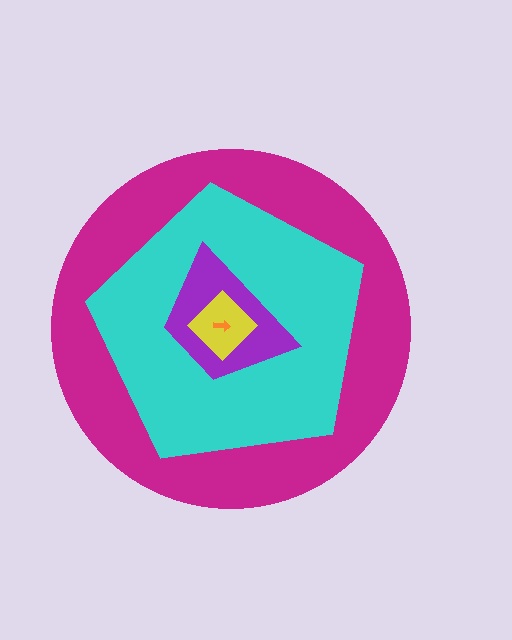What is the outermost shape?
The magenta circle.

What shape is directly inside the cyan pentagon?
The purple trapezoid.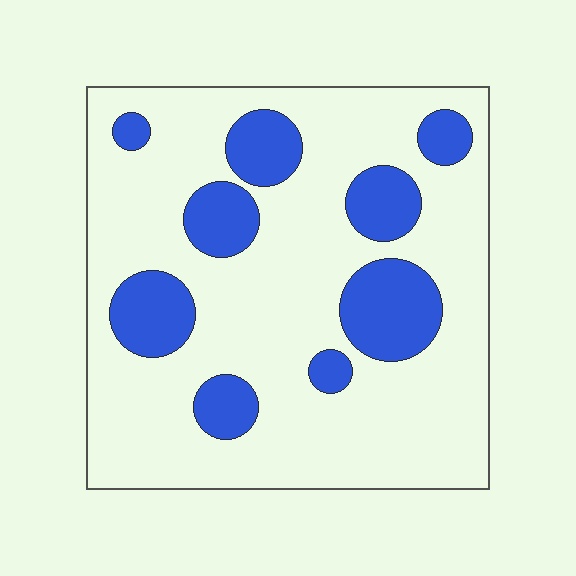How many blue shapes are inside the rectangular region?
9.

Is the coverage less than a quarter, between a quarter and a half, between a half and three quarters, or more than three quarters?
Less than a quarter.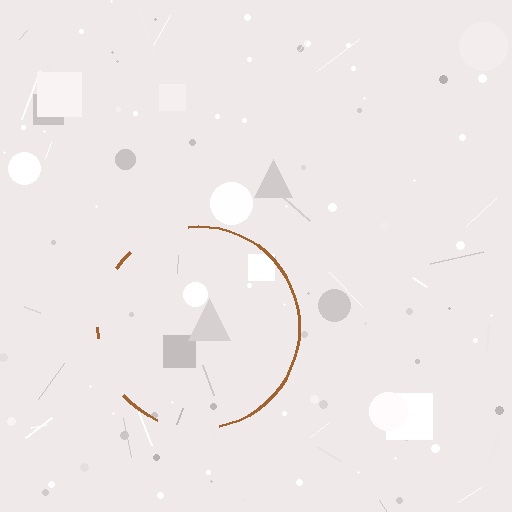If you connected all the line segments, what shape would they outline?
They would outline a circle.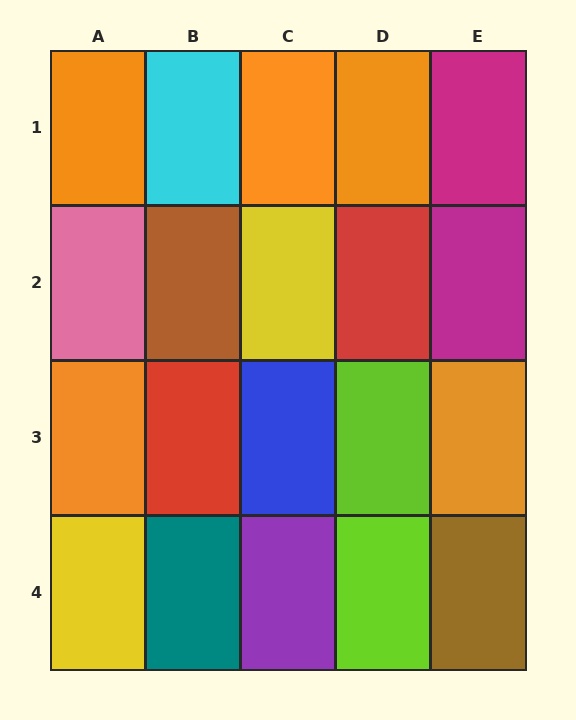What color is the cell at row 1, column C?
Orange.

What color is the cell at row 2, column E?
Magenta.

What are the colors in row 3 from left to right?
Orange, red, blue, lime, orange.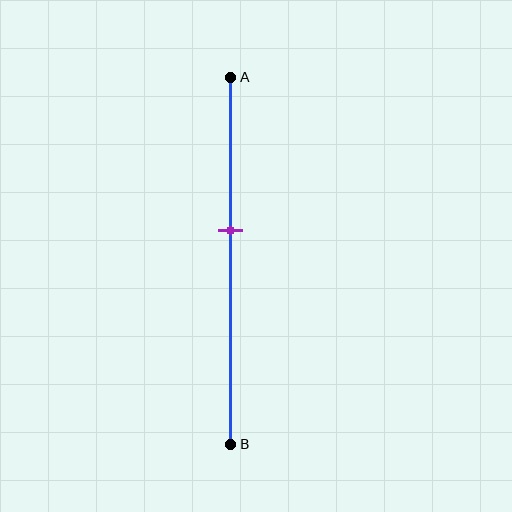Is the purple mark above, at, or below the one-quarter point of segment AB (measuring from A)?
The purple mark is below the one-quarter point of segment AB.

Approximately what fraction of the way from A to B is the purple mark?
The purple mark is approximately 40% of the way from A to B.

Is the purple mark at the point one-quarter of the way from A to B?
No, the mark is at about 40% from A, not at the 25% one-quarter point.